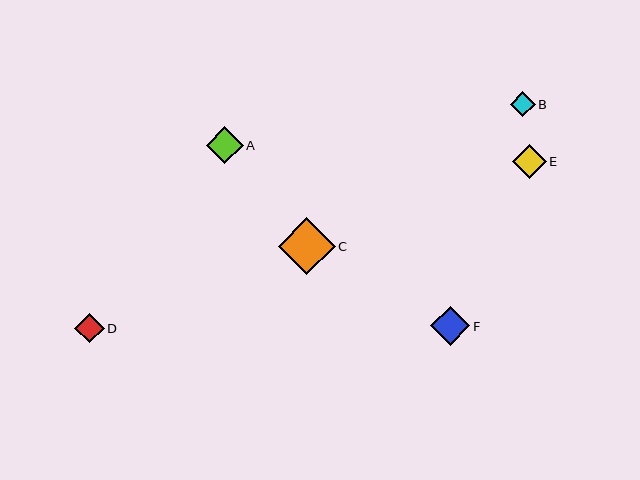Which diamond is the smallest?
Diamond B is the smallest with a size of approximately 25 pixels.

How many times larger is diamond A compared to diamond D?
Diamond A is approximately 1.2 times the size of diamond D.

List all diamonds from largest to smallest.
From largest to smallest: C, F, A, E, D, B.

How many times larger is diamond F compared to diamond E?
Diamond F is approximately 1.2 times the size of diamond E.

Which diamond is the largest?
Diamond C is the largest with a size of approximately 57 pixels.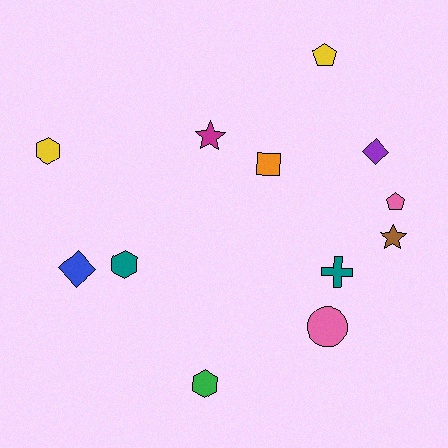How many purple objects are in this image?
There is 1 purple object.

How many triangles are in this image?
There are no triangles.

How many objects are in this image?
There are 12 objects.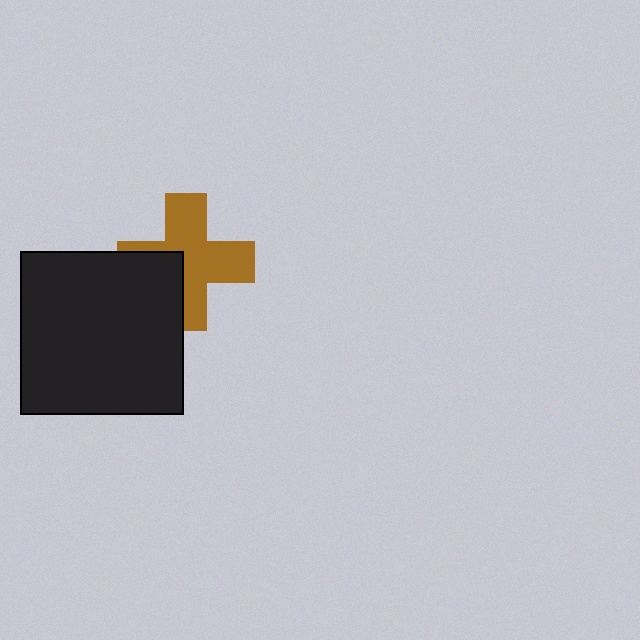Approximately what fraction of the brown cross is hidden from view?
Roughly 30% of the brown cross is hidden behind the black square.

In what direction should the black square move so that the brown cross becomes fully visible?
The black square should move toward the lower-left. That is the shortest direction to clear the overlap and leave the brown cross fully visible.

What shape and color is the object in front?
The object in front is a black square.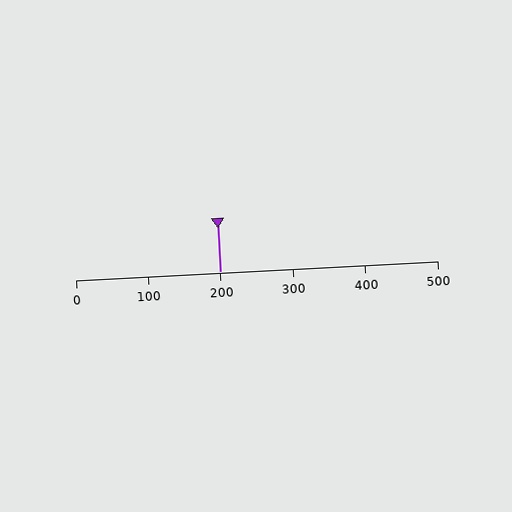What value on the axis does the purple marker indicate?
The marker indicates approximately 200.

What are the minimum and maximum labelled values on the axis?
The axis runs from 0 to 500.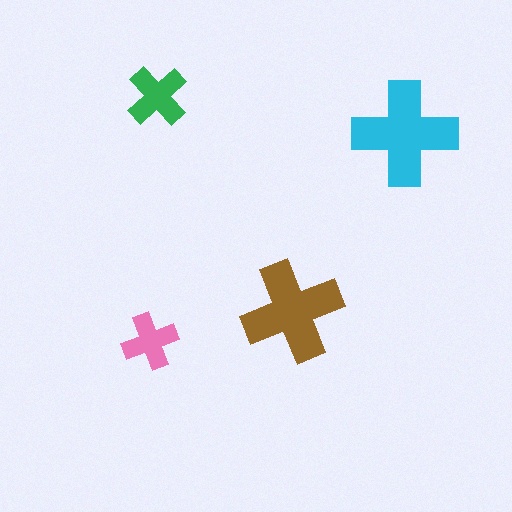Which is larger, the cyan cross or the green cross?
The cyan one.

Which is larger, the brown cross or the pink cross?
The brown one.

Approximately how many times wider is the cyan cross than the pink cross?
About 2 times wider.